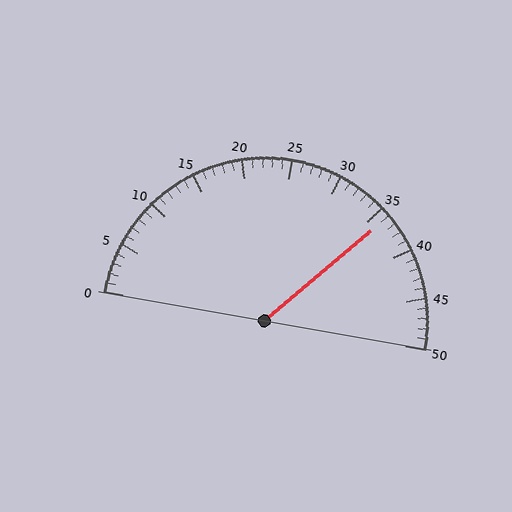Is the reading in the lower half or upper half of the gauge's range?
The reading is in the upper half of the range (0 to 50).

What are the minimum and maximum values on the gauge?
The gauge ranges from 0 to 50.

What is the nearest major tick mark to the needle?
The nearest major tick mark is 35.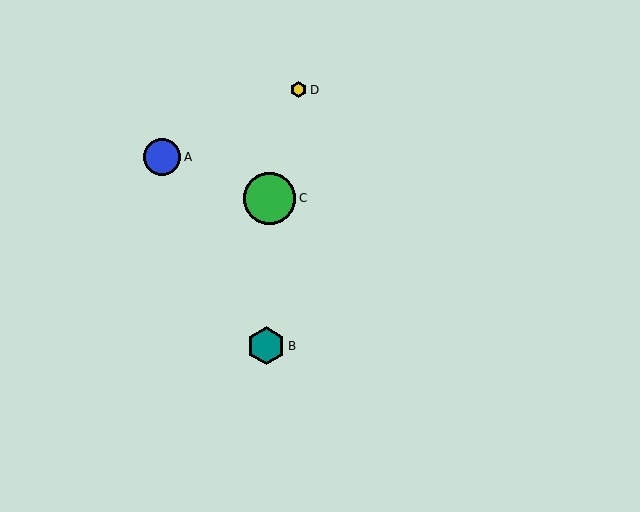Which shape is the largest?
The green circle (labeled C) is the largest.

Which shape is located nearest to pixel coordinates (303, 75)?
The yellow hexagon (labeled D) at (299, 90) is nearest to that location.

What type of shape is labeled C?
Shape C is a green circle.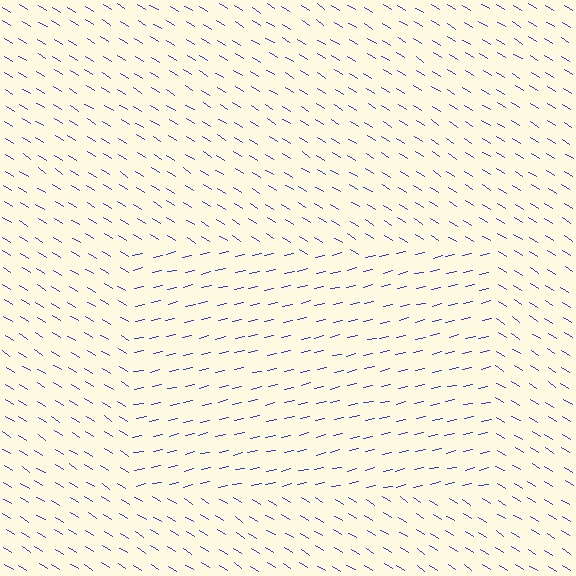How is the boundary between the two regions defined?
The boundary is defined purely by a change in line orientation (approximately 45 degrees difference). All lines are the same color and thickness.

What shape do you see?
I see a rectangle.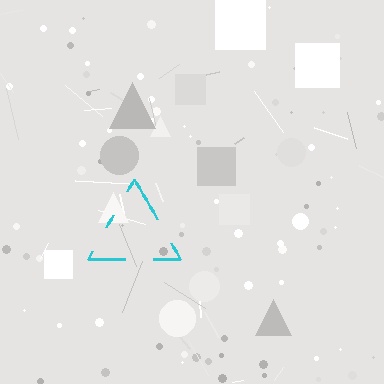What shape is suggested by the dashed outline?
The dashed outline suggests a triangle.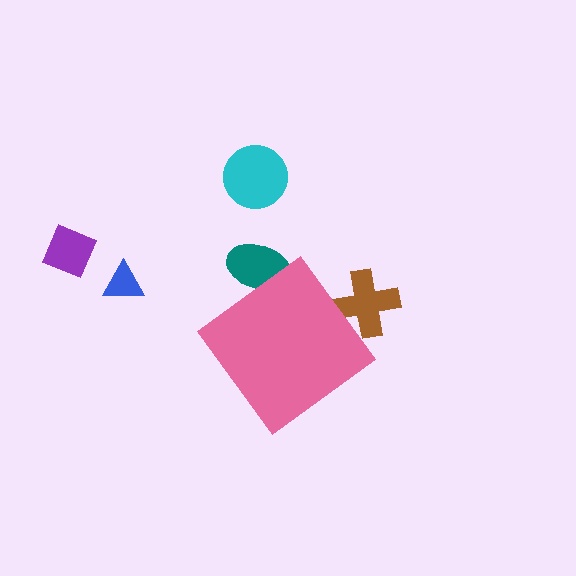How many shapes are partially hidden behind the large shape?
2 shapes are partially hidden.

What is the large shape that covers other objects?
A pink diamond.